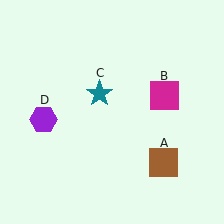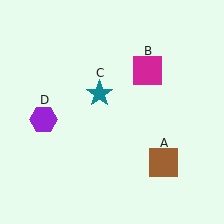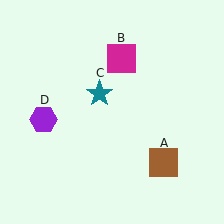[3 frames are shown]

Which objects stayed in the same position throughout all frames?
Brown square (object A) and teal star (object C) and purple hexagon (object D) remained stationary.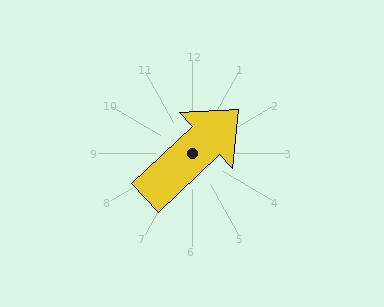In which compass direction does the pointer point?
Northeast.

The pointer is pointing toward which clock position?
Roughly 2 o'clock.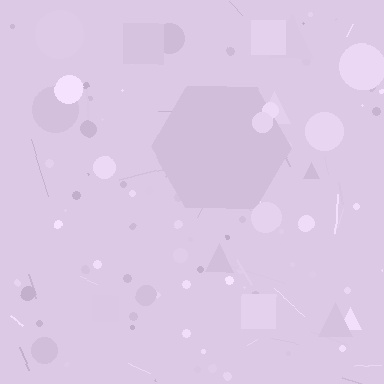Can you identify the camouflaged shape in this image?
The camouflaged shape is a hexagon.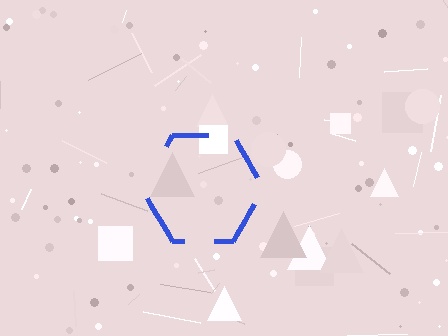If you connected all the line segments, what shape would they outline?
They would outline a hexagon.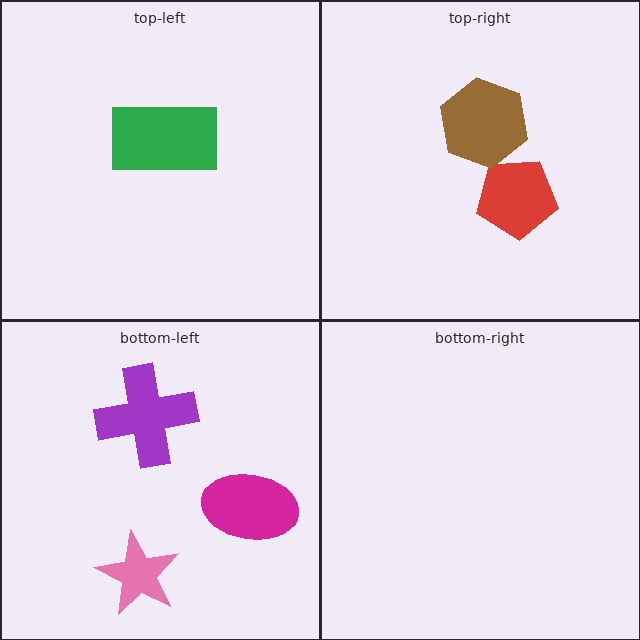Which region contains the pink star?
The bottom-left region.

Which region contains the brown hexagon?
The top-right region.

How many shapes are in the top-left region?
1.